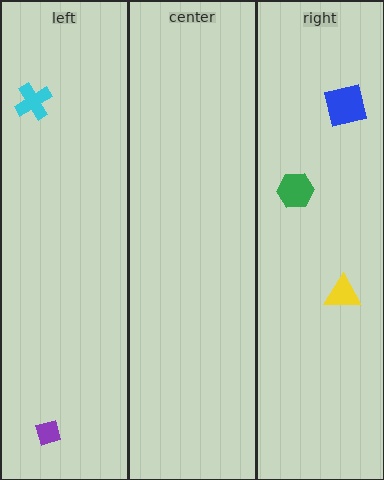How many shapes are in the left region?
2.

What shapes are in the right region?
The blue square, the green hexagon, the yellow triangle.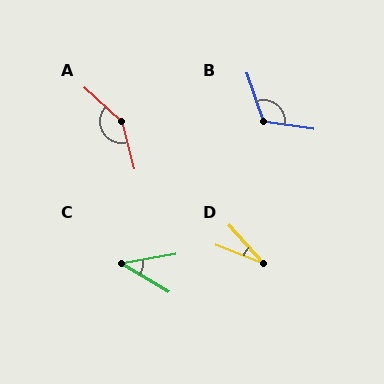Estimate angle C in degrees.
Approximately 41 degrees.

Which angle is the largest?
A, at approximately 147 degrees.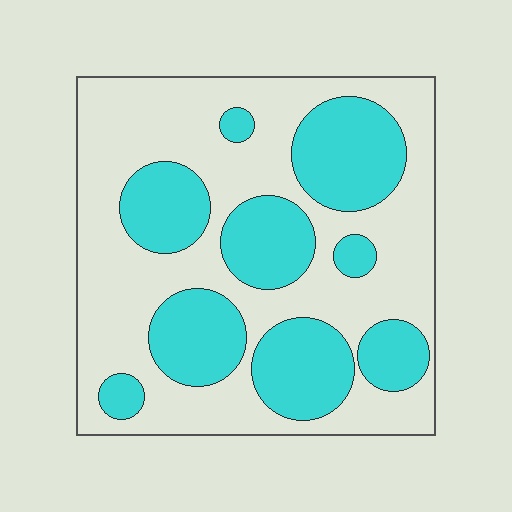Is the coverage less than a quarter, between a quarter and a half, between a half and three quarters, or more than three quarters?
Between a quarter and a half.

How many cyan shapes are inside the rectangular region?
9.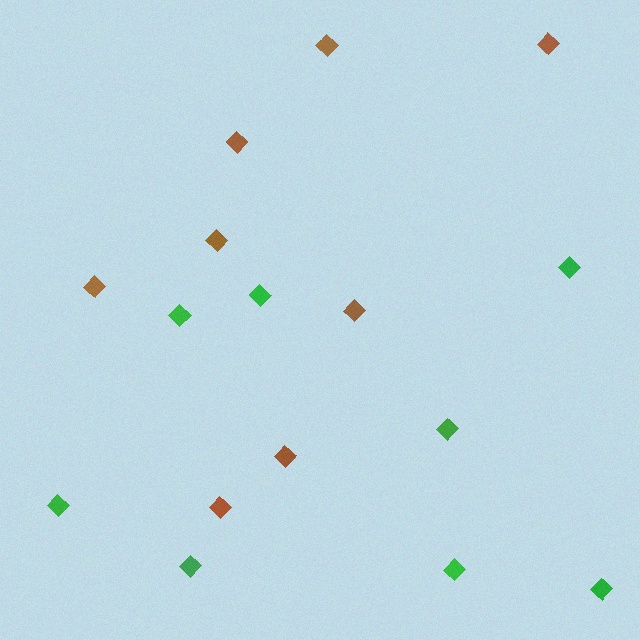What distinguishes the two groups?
There are 2 groups: one group of brown diamonds (8) and one group of green diamonds (8).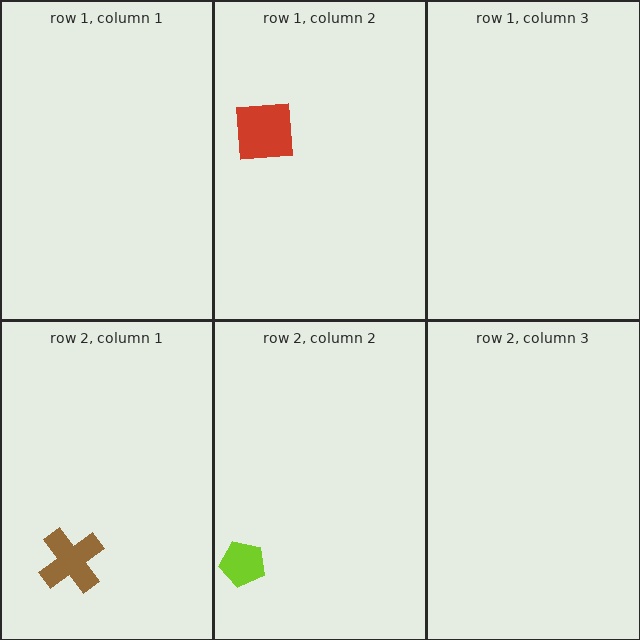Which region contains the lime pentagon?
The row 2, column 2 region.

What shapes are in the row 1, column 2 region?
The red square.